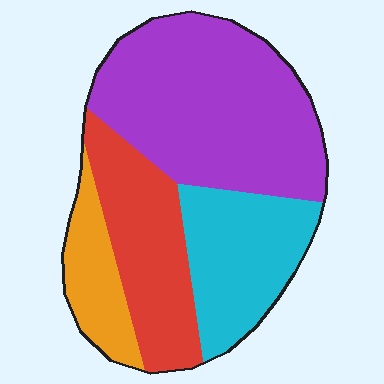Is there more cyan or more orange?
Cyan.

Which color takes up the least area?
Orange, at roughly 10%.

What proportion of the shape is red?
Red covers about 25% of the shape.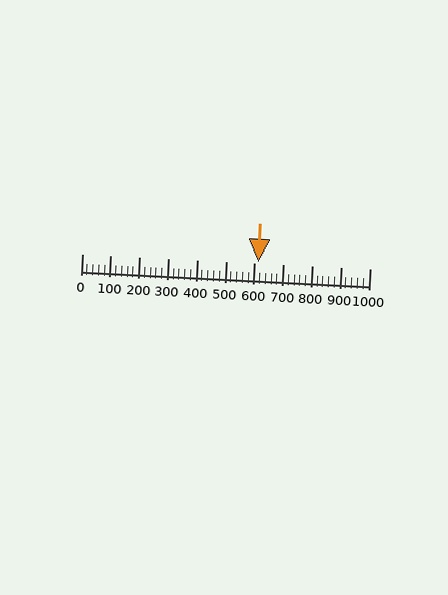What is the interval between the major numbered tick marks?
The major tick marks are spaced 100 units apart.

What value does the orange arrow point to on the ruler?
The orange arrow points to approximately 614.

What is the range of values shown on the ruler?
The ruler shows values from 0 to 1000.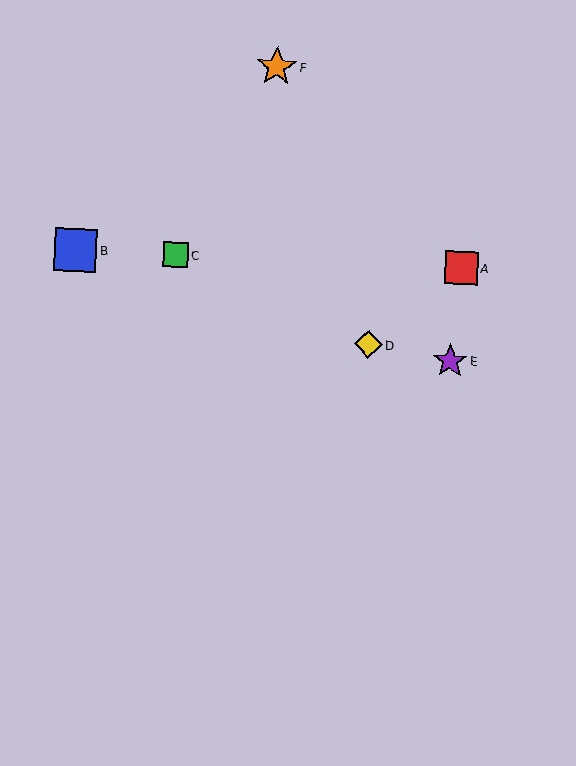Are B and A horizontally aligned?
Yes, both are at y≈250.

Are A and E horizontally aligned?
No, A is at y≈268 and E is at y≈361.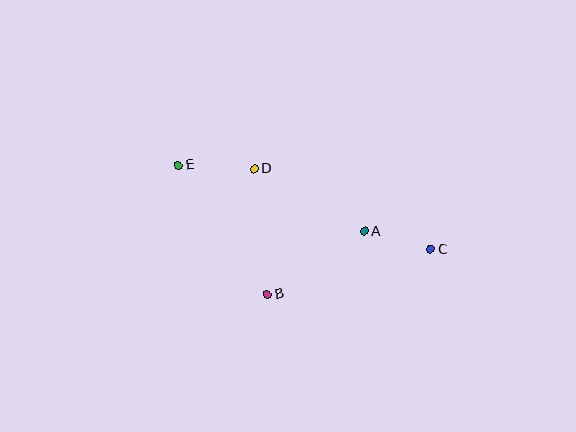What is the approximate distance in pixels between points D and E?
The distance between D and E is approximately 76 pixels.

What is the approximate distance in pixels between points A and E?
The distance between A and E is approximately 197 pixels.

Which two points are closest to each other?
Points A and C are closest to each other.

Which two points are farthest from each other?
Points C and E are farthest from each other.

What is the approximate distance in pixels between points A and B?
The distance between A and B is approximately 115 pixels.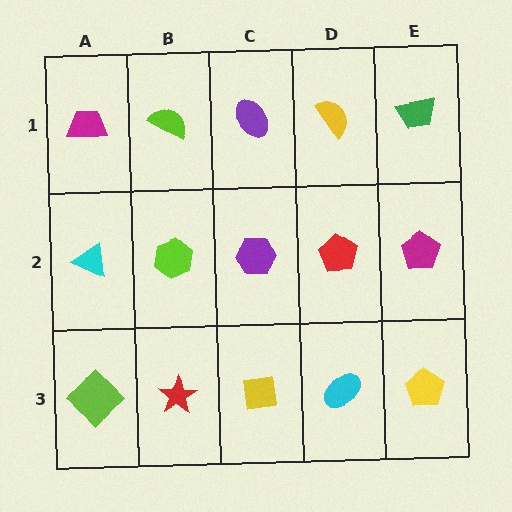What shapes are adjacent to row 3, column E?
A magenta pentagon (row 2, column E), a cyan ellipse (row 3, column D).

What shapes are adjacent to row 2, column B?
A lime semicircle (row 1, column B), a red star (row 3, column B), a cyan triangle (row 2, column A), a purple hexagon (row 2, column C).